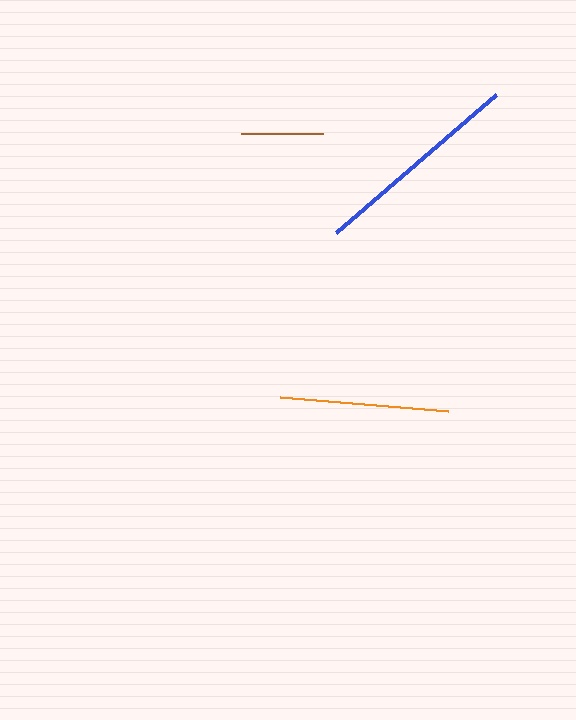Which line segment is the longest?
The blue line is the longest at approximately 210 pixels.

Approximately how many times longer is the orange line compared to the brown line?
The orange line is approximately 2.1 times the length of the brown line.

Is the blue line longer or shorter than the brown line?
The blue line is longer than the brown line.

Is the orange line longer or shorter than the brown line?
The orange line is longer than the brown line.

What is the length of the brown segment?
The brown segment is approximately 82 pixels long.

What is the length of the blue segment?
The blue segment is approximately 210 pixels long.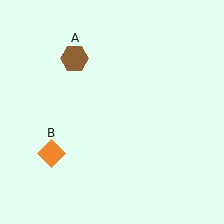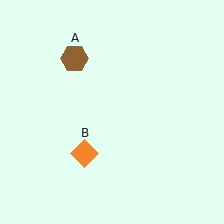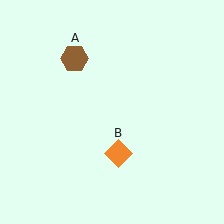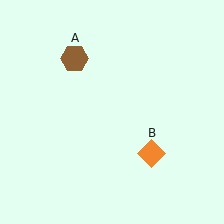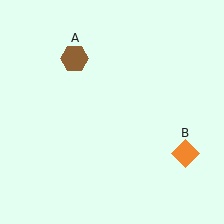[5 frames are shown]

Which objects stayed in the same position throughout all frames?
Brown hexagon (object A) remained stationary.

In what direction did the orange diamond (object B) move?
The orange diamond (object B) moved right.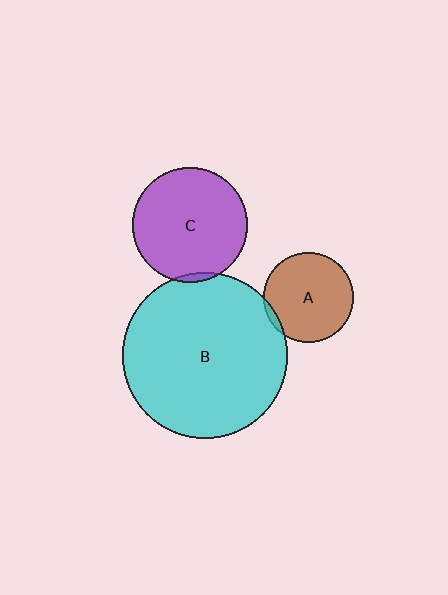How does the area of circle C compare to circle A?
Approximately 1.6 times.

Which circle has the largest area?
Circle B (cyan).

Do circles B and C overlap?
Yes.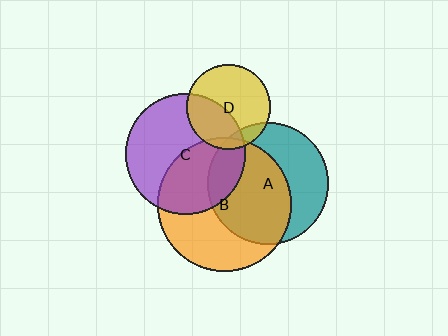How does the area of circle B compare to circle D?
Approximately 2.5 times.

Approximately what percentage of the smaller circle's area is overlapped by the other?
Approximately 5%.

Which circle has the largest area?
Circle B (orange).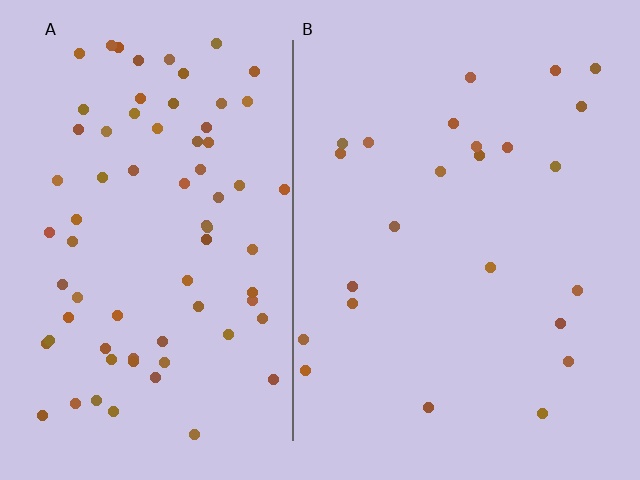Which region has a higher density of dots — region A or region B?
A (the left).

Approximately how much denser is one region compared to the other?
Approximately 3.1× — region A over region B.